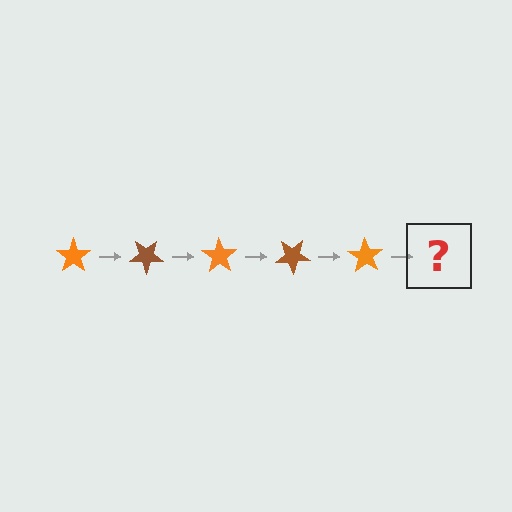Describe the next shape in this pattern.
It should be a brown star, rotated 175 degrees from the start.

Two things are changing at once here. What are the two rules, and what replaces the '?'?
The two rules are that it rotates 35 degrees each step and the color cycles through orange and brown. The '?' should be a brown star, rotated 175 degrees from the start.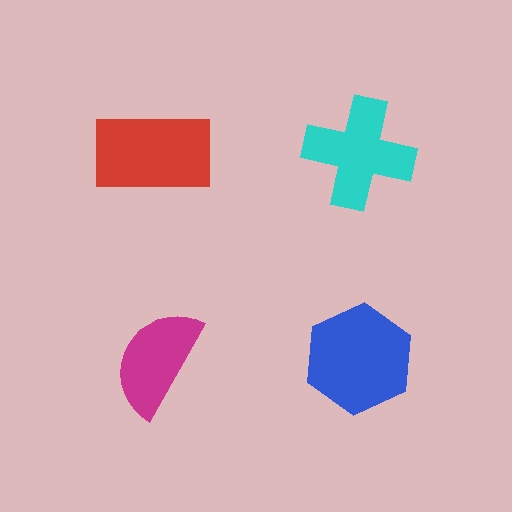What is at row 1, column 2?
A cyan cross.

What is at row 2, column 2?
A blue hexagon.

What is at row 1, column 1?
A red rectangle.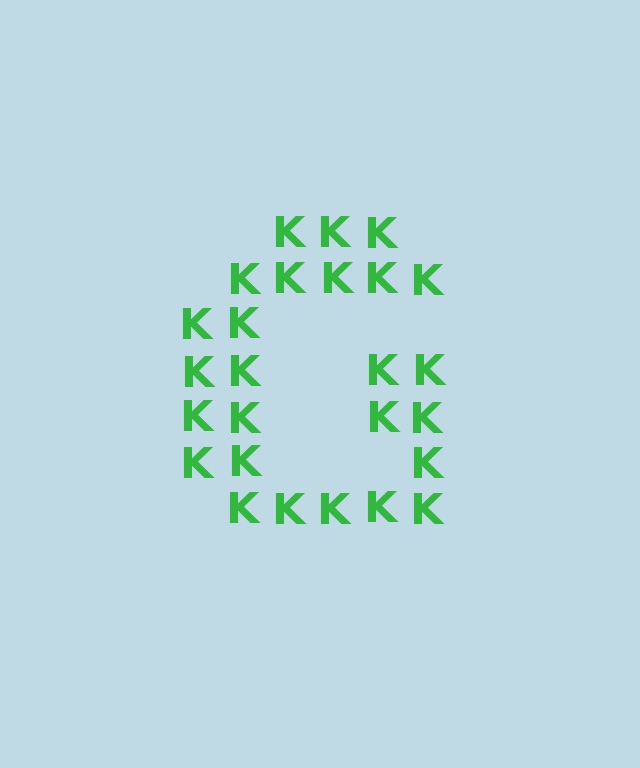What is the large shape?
The large shape is the letter G.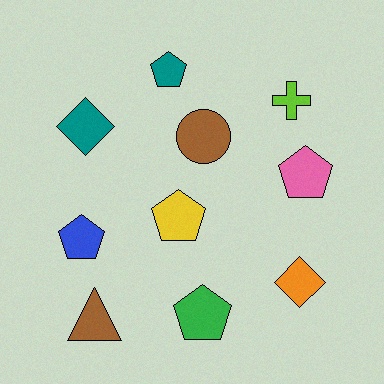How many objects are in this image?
There are 10 objects.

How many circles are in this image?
There is 1 circle.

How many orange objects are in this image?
There is 1 orange object.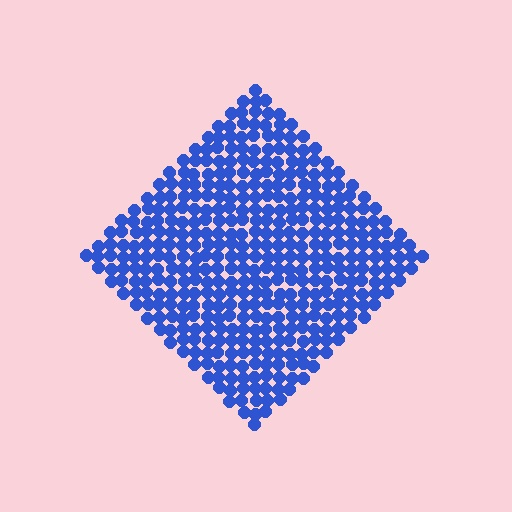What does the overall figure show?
The overall figure shows a diamond.